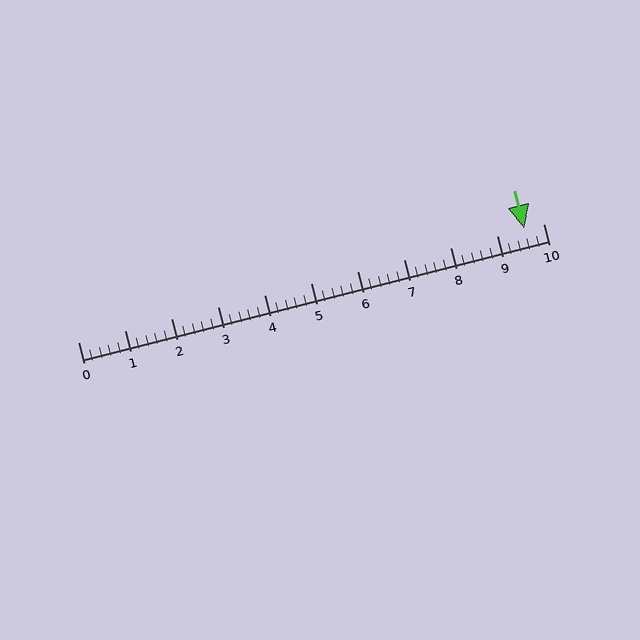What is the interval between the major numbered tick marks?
The major tick marks are spaced 1 units apart.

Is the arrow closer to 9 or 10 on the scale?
The arrow is closer to 10.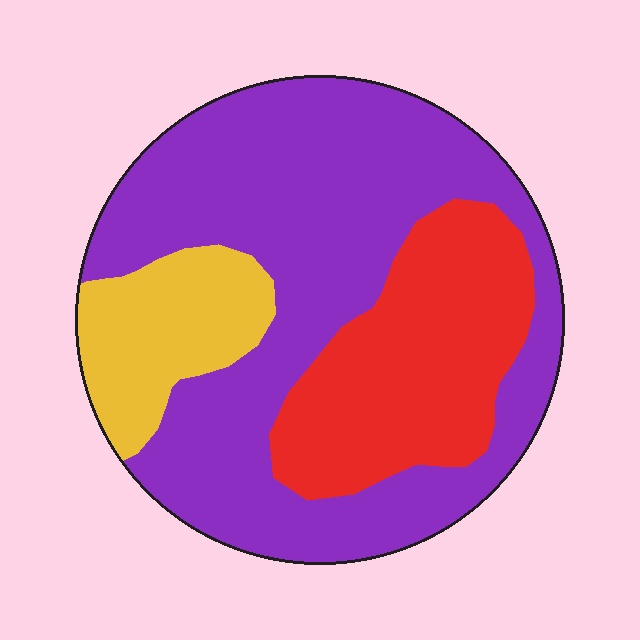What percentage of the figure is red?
Red covers roughly 25% of the figure.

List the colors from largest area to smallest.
From largest to smallest: purple, red, yellow.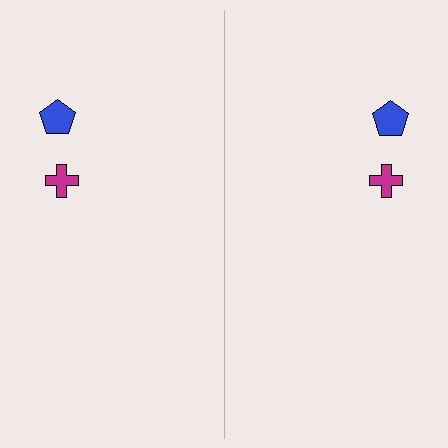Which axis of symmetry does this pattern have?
The pattern has a vertical axis of symmetry running through the center of the image.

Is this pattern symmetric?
Yes, this pattern has bilateral (reflection) symmetry.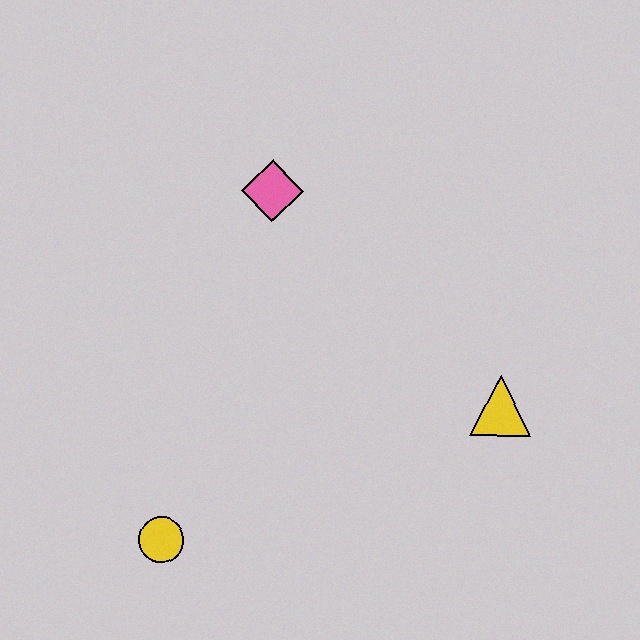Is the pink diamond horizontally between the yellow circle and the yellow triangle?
Yes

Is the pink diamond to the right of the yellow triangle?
No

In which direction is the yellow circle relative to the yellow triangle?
The yellow circle is to the left of the yellow triangle.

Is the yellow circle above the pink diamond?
No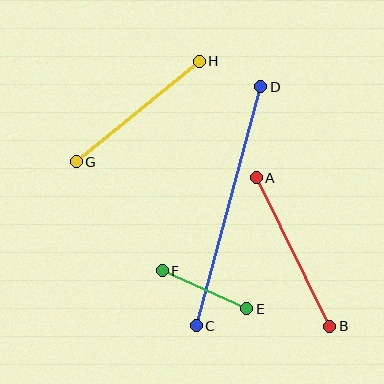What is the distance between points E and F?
The distance is approximately 93 pixels.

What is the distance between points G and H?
The distance is approximately 159 pixels.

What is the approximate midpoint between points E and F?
The midpoint is at approximately (205, 290) pixels.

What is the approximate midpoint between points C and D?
The midpoint is at approximately (229, 206) pixels.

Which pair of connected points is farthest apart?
Points C and D are farthest apart.